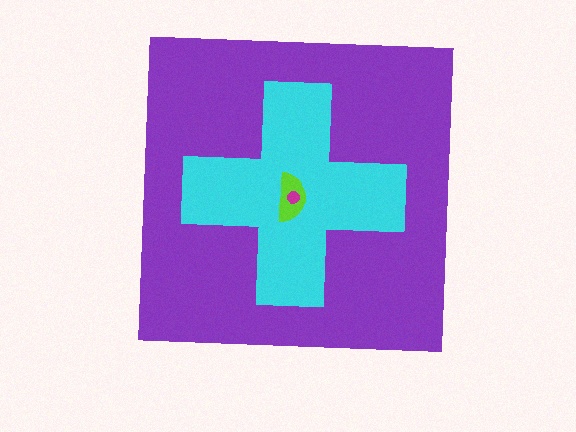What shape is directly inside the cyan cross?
The lime semicircle.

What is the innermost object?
The magenta circle.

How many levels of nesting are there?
4.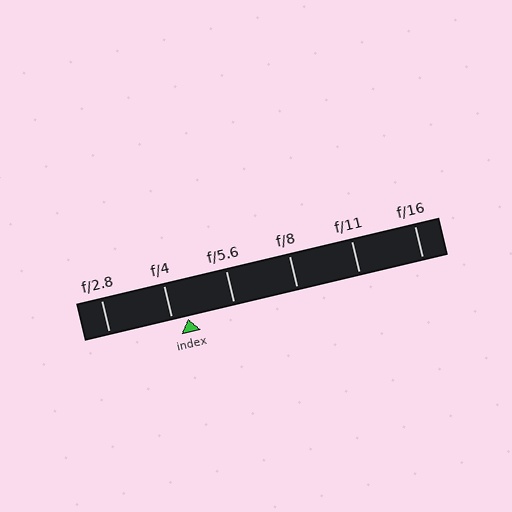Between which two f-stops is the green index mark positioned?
The index mark is between f/4 and f/5.6.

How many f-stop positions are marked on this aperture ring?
There are 6 f-stop positions marked.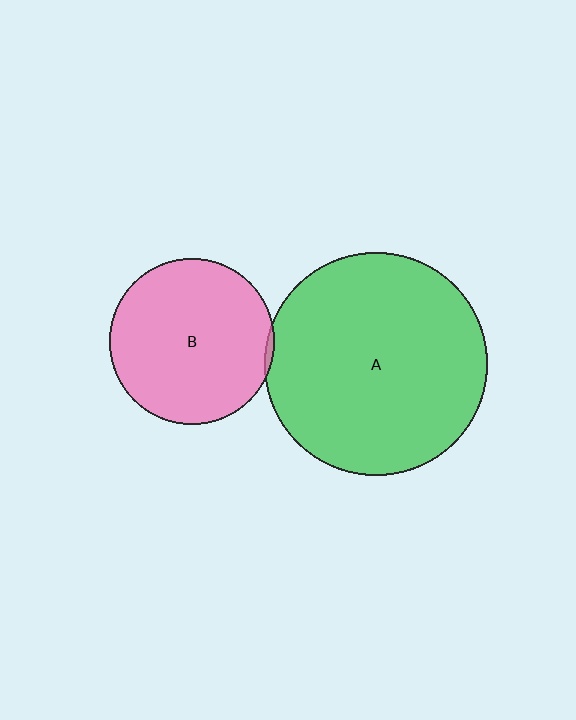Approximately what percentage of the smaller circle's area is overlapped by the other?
Approximately 5%.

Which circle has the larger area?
Circle A (green).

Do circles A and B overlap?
Yes.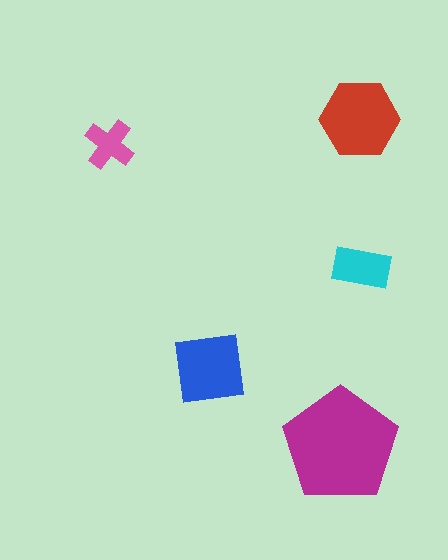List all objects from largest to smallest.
The magenta pentagon, the red hexagon, the blue square, the cyan rectangle, the pink cross.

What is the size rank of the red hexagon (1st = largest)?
2nd.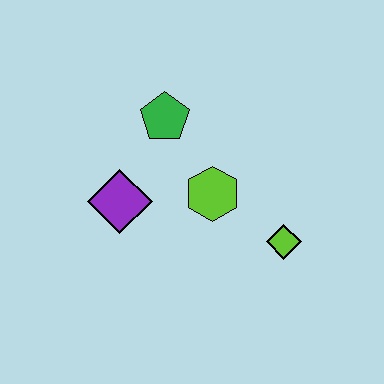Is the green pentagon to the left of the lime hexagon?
Yes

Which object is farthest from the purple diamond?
The lime diamond is farthest from the purple diamond.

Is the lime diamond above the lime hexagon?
No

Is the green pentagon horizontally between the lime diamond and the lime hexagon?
No